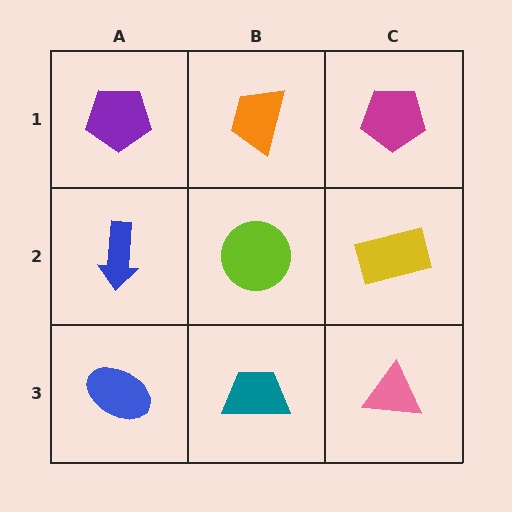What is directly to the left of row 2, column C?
A lime circle.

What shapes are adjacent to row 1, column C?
A yellow rectangle (row 2, column C), an orange trapezoid (row 1, column B).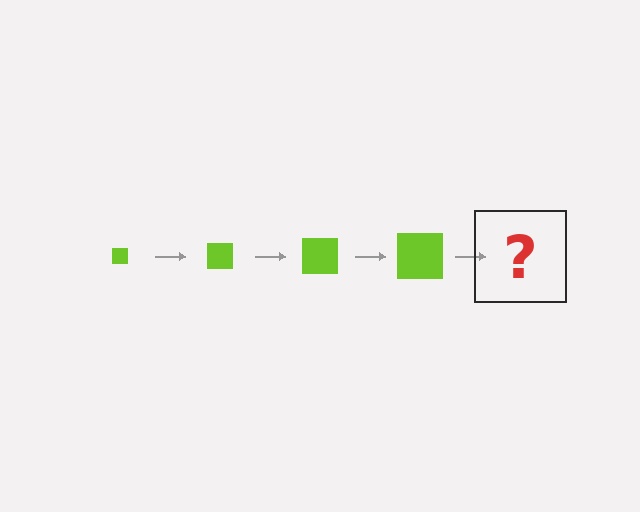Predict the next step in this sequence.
The next step is a lime square, larger than the previous one.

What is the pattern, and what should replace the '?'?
The pattern is that the square gets progressively larger each step. The '?' should be a lime square, larger than the previous one.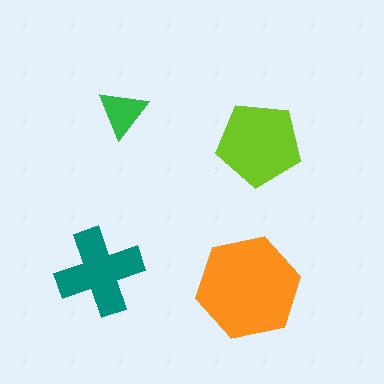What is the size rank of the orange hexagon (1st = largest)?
1st.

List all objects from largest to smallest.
The orange hexagon, the lime pentagon, the teal cross, the green triangle.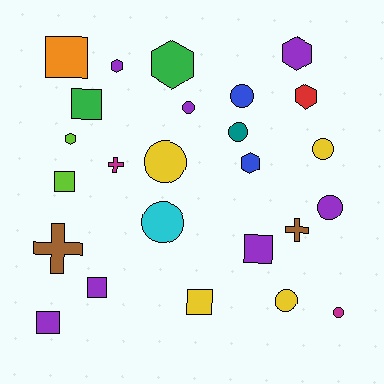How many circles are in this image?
There are 9 circles.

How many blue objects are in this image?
There are 2 blue objects.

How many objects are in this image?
There are 25 objects.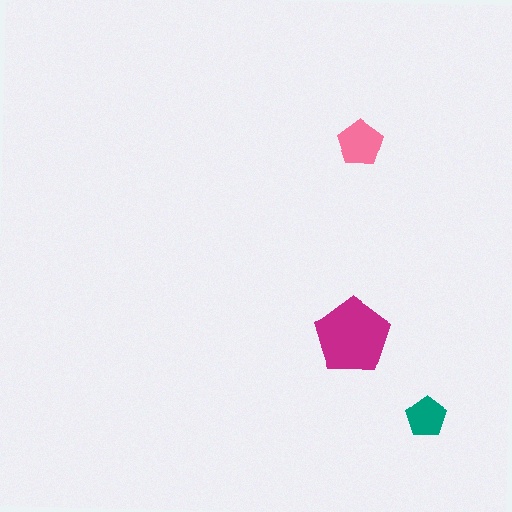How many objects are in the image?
There are 3 objects in the image.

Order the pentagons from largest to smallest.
the magenta one, the pink one, the teal one.